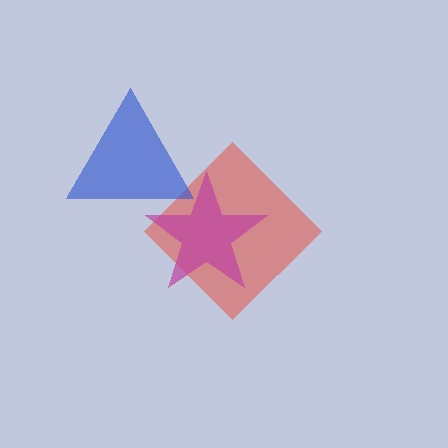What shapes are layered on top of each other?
The layered shapes are: a red diamond, a blue triangle, a magenta star.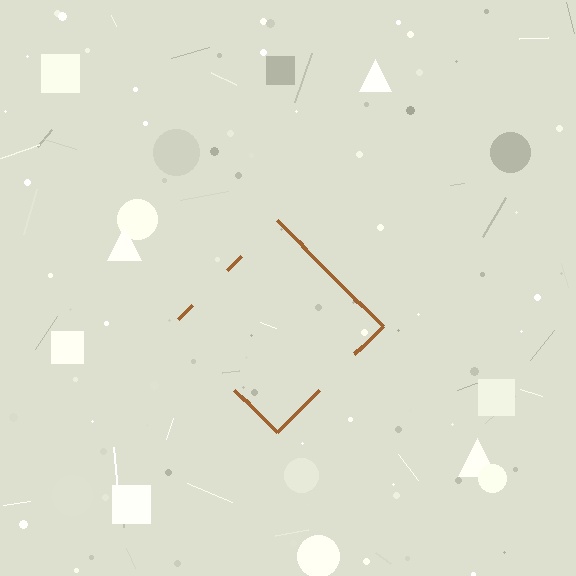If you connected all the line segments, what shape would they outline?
They would outline a diamond.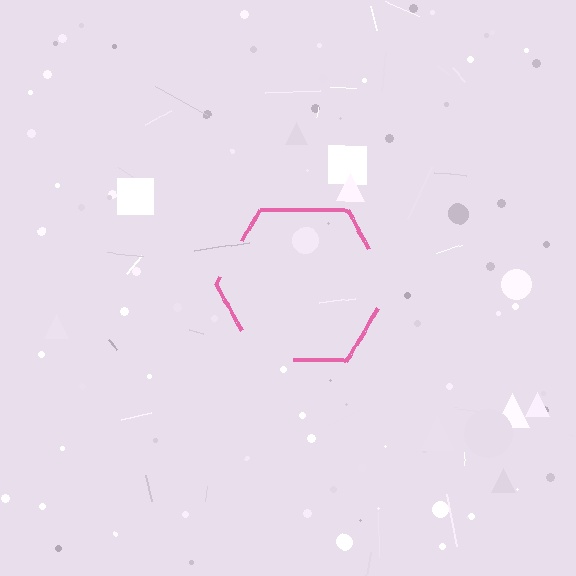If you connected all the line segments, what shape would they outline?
They would outline a hexagon.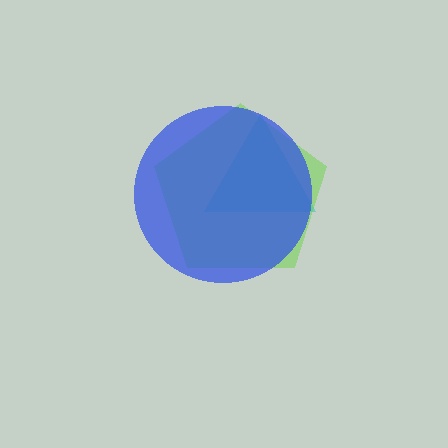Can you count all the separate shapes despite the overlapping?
Yes, there are 3 separate shapes.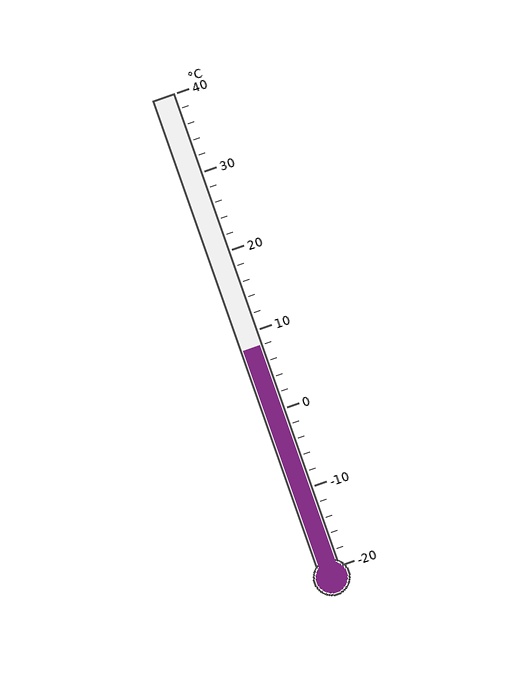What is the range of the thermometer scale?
The thermometer scale ranges from -20°C to 40°C.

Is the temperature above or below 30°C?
The temperature is below 30°C.